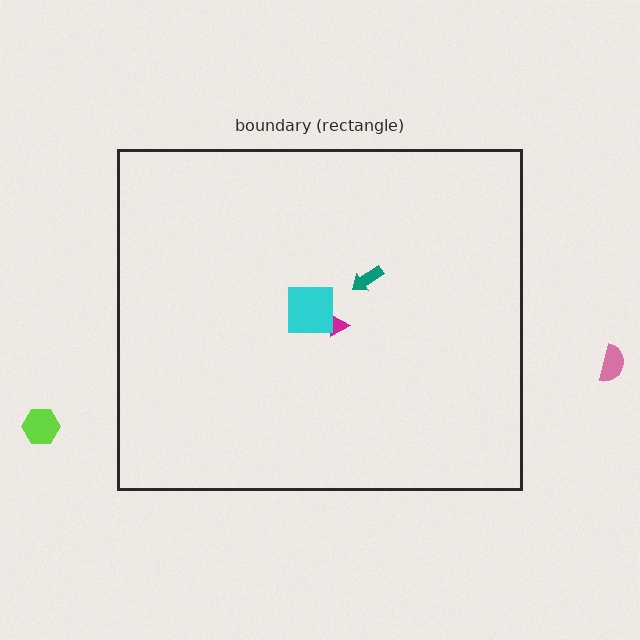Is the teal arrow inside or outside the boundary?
Inside.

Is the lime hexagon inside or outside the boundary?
Outside.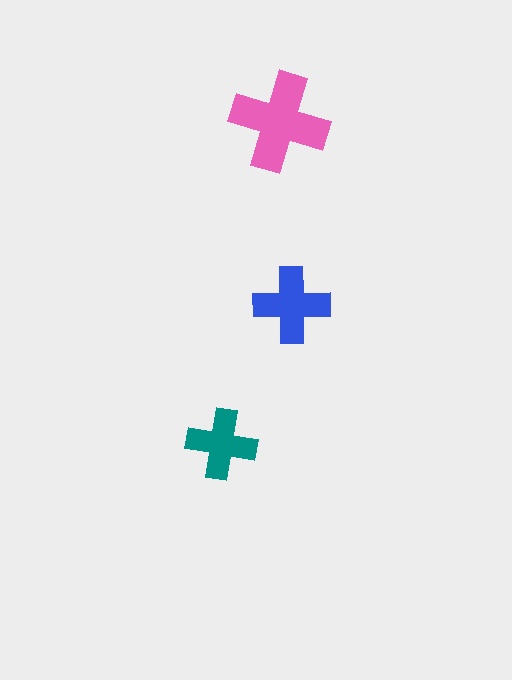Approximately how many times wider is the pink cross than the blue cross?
About 1.5 times wider.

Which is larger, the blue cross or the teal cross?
The blue one.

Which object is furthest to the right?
The blue cross is rightmost.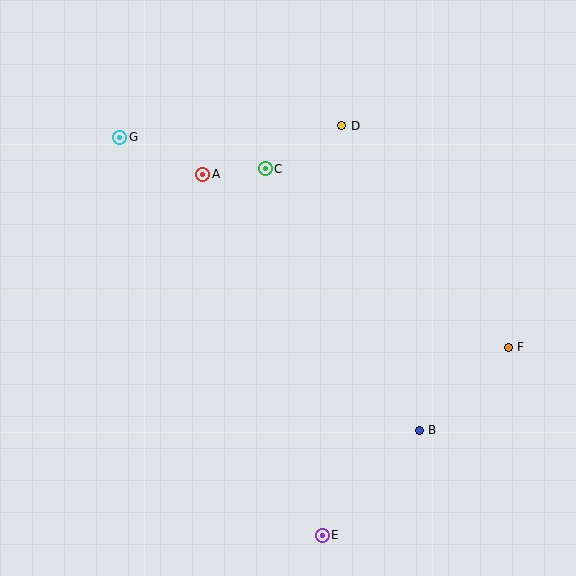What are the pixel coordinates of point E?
Point E is at (322, 535).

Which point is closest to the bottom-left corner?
Point E is closest to the bottom-left corner.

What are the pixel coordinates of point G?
Point G is at (120, 137).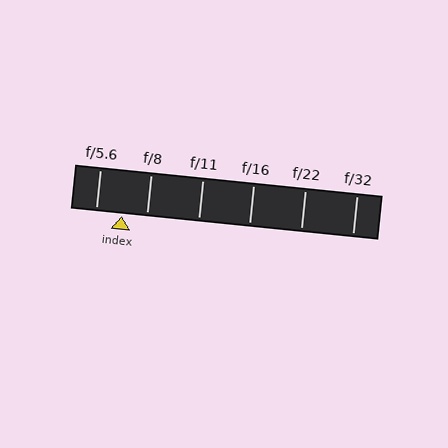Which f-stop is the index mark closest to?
The index mark is closest to f/8.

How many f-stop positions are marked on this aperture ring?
There are 6 f-stop positions marked.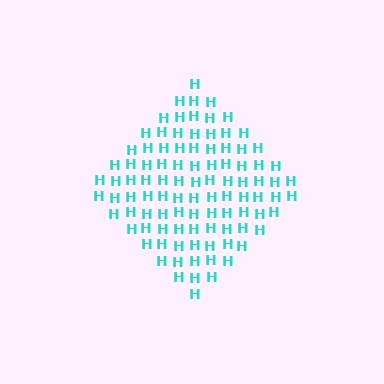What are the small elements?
The small elements are letter H's.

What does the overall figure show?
The overall figure shows a diamond.